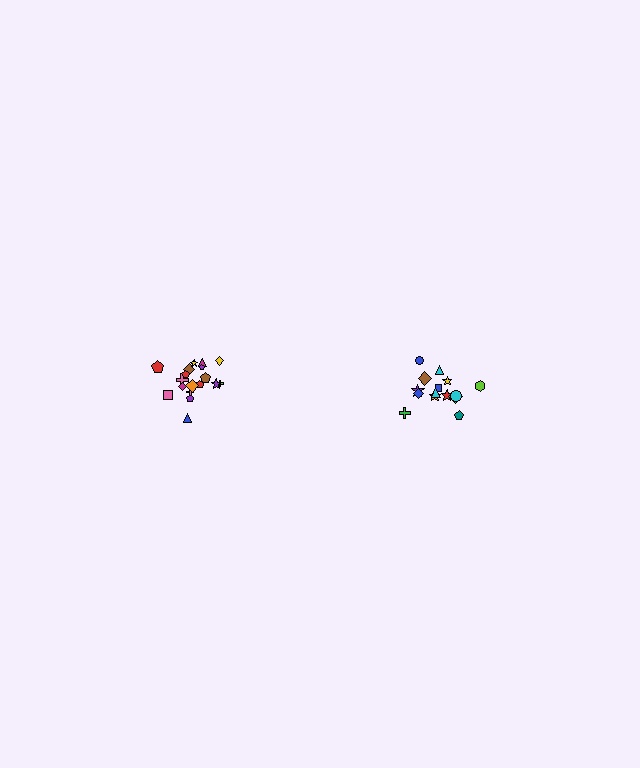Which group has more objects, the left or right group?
The left group.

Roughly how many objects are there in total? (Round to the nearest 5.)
Roughly 35 objects in total.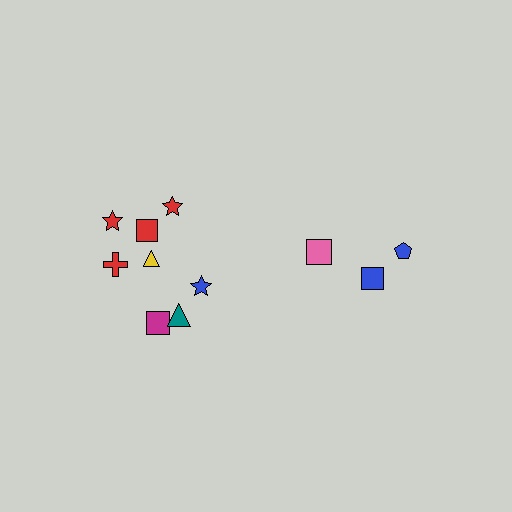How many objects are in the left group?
There are 8 objects.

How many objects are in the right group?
There are 3 objects.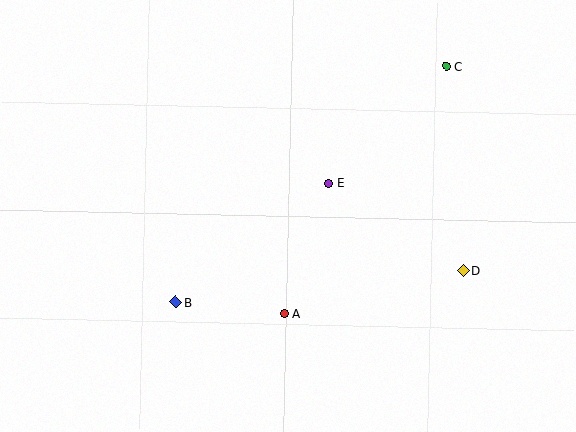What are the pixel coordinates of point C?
Point C is at (447, 66).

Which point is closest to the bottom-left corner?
Point B is closest to the bottom-left corner.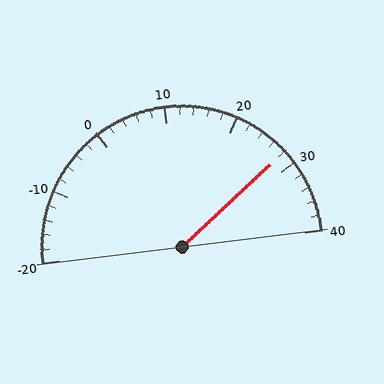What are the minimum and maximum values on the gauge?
The gauge ranges from -20 to 40.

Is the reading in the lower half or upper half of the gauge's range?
The reading is in the upper half of the range (-20 to 40).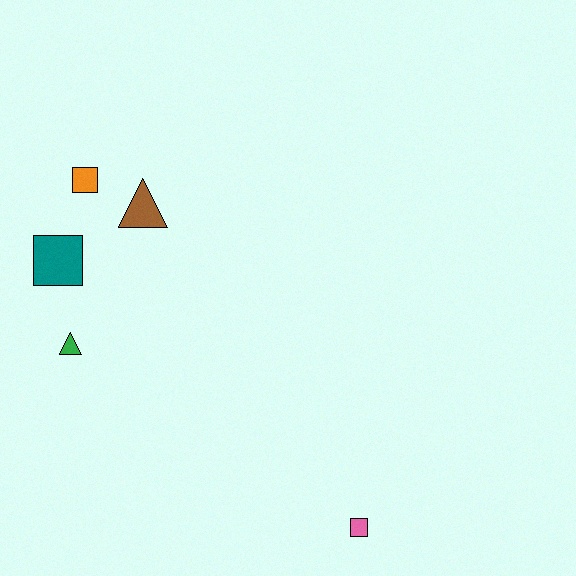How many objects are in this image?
There are 5 objects.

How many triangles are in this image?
There are 2 triangles.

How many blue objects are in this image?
There are no blue objects.